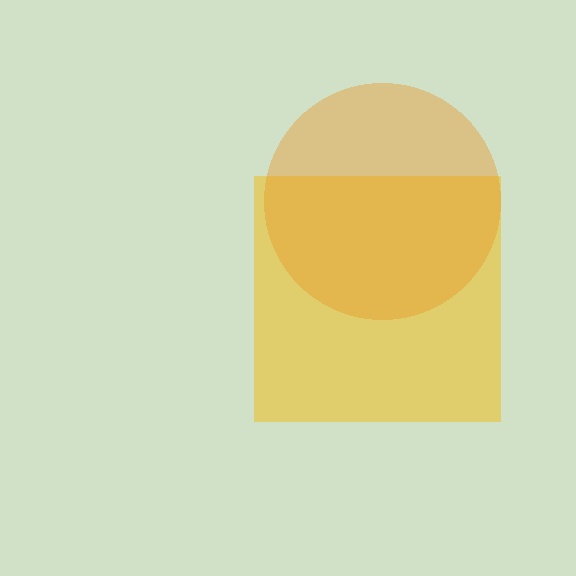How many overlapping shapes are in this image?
There are 2 overlapping shapes in the image.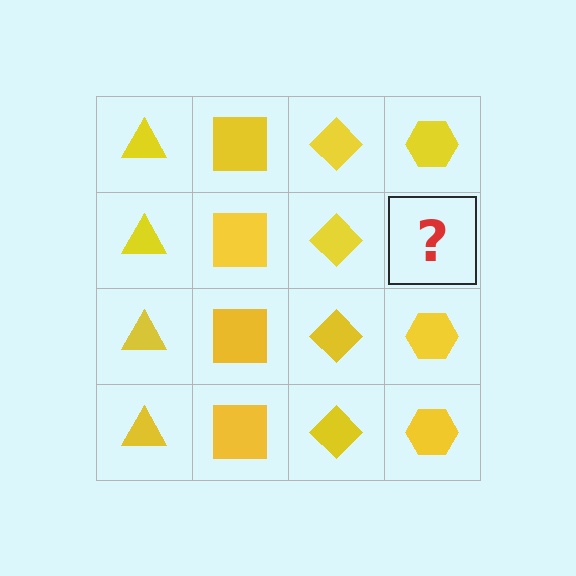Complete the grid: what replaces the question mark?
The question mark should be replaced with a yellow hexagon.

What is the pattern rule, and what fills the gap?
The rule is that each column has a consistent shape. The gap should be filled with a yellow hexagon.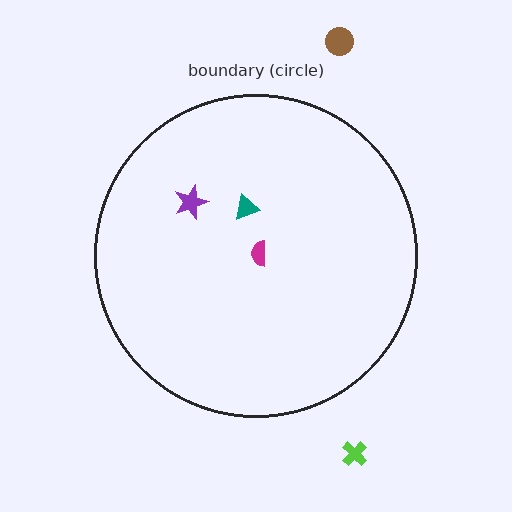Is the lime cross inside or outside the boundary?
Outside.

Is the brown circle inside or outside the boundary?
Outside.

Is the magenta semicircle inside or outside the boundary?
Inside.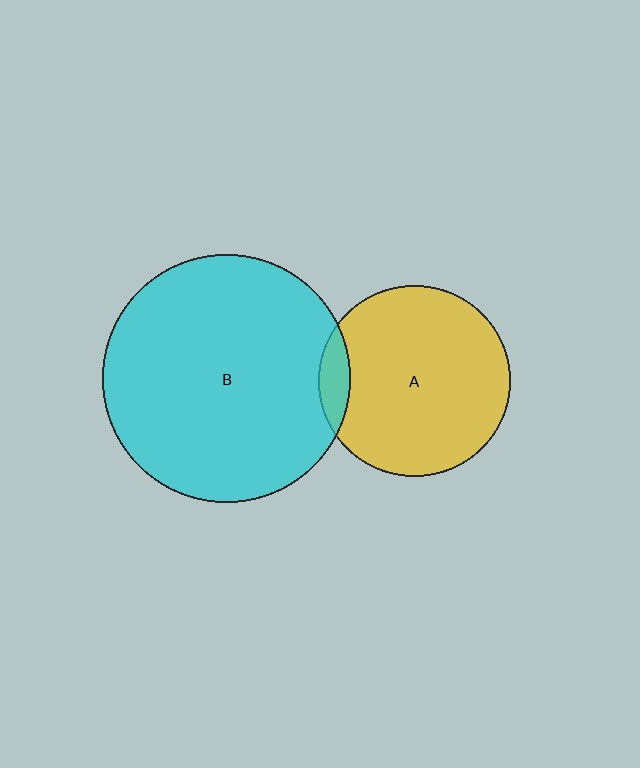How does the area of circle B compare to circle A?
Approximately 1.7 times.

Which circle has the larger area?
Circle B (cyan).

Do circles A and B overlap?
Yes.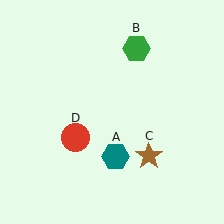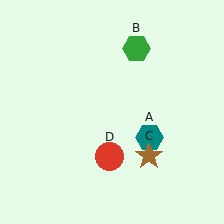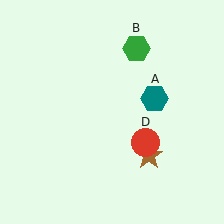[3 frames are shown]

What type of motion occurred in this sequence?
The teal hexagon (object A), red circle (object D) rotated counterclockwise around the center of the scene.